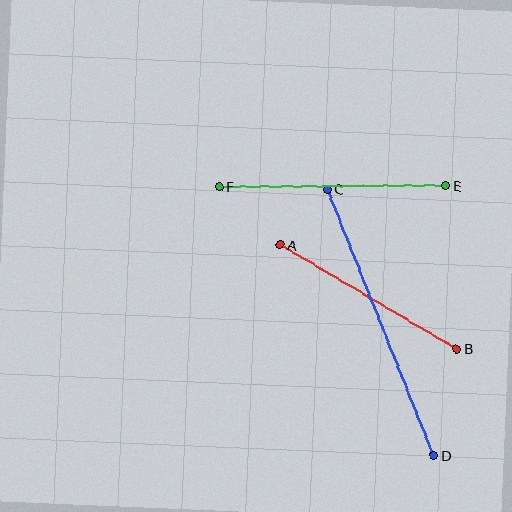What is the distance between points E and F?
The distance is approximately 226 pixels.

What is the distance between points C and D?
The distance is approximately 287 pixels.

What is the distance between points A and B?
The distance is approximately 205 pixels.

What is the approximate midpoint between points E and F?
The midpoint is at approximately (333, 186) pixels.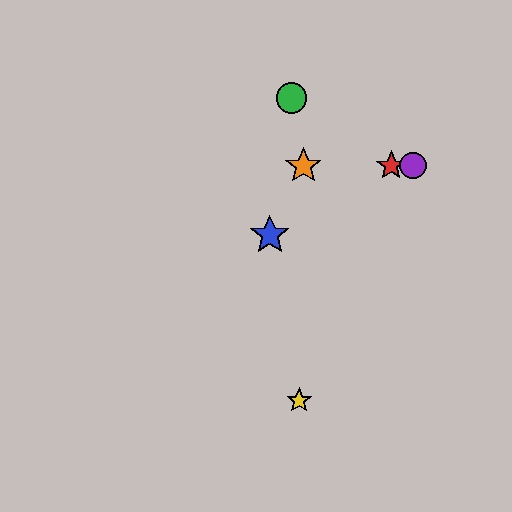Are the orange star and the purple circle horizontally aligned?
Yes, both are at y≈166.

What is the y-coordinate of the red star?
The red star is at y≈166.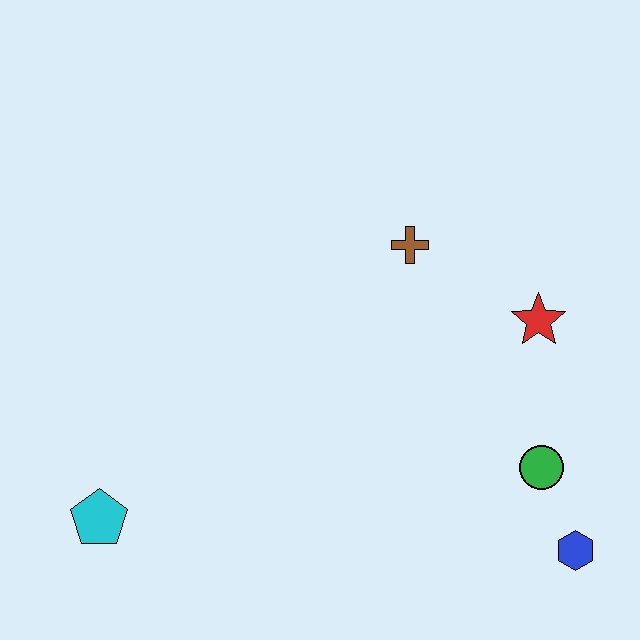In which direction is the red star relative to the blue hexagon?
The red star is above the blue hexagon.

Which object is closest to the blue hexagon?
The green circle is closest to the blue hexagon.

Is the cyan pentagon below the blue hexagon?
No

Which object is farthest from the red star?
The cyan pentagon is farthest from the red star.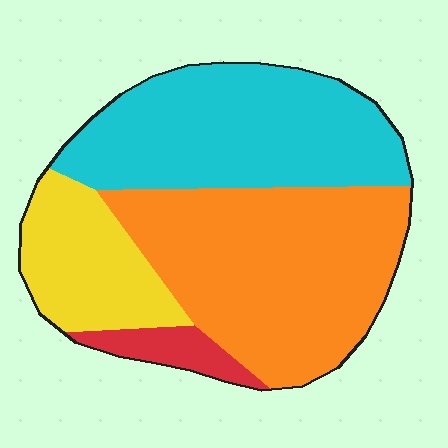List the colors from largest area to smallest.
From largest to smallest: orange, cyan, yellow, red.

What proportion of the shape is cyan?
Cyan takes up about one third (1/3) of the shape.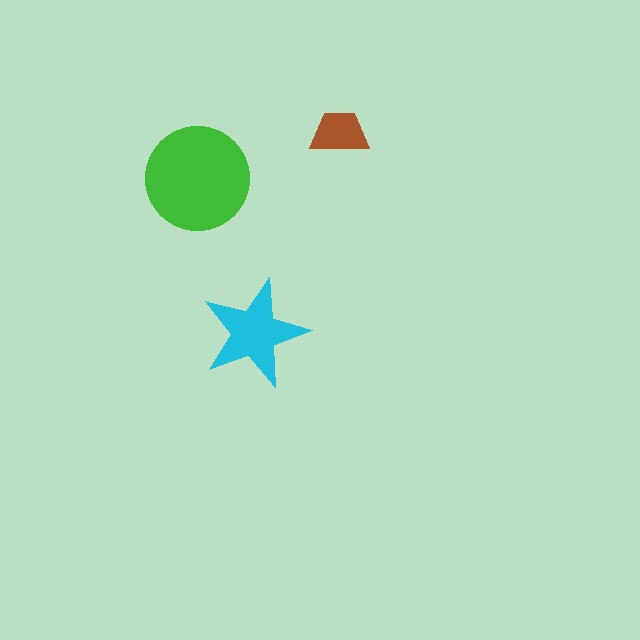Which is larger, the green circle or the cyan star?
The green circle.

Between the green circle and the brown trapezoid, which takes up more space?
The green circle.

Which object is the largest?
The green circle.